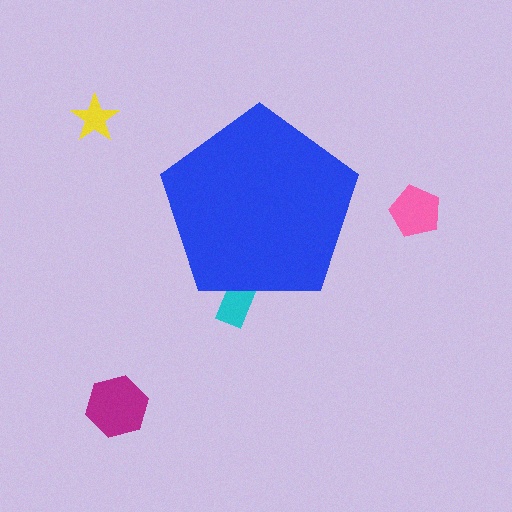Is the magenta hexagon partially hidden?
No, the magenta hexagon is fully visible.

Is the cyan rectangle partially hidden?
Yes, the cyan rectangle is partially hidden behind the blue pentagon.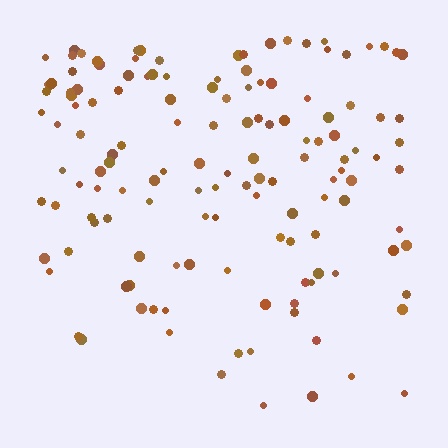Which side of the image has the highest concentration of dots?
The top.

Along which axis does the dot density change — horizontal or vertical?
Vertical.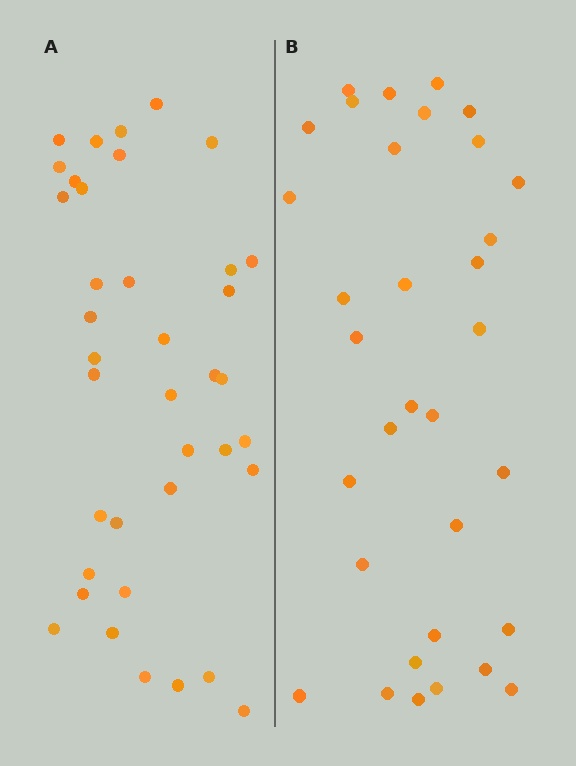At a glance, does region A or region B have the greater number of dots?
Region A (the left region) has more dots.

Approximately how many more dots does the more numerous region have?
Region A has about 5 more dots than region B.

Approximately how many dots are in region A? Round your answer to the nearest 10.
About 40 dots. (The exact count is 38, which rounds to 40.)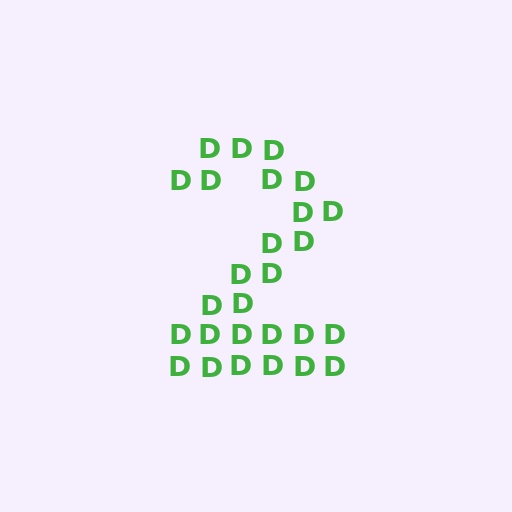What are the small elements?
The small elements are letter D's.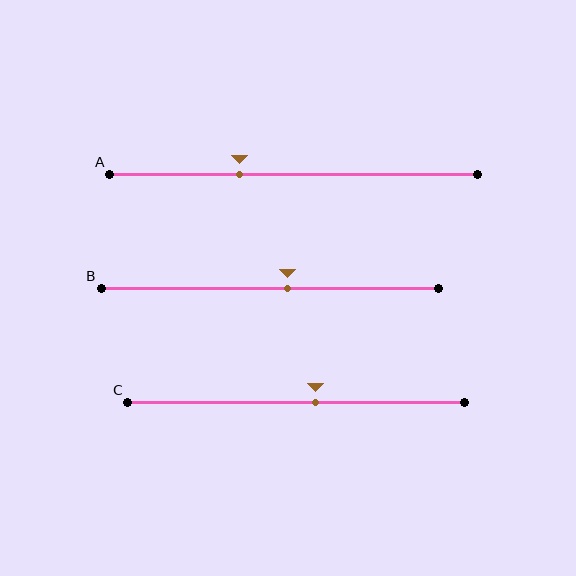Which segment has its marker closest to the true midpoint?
Segment B has its marker closest to the true midpoint.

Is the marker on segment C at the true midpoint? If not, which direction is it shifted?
No, the marker on segment C is shifted to the right by about 6% of the segment length.